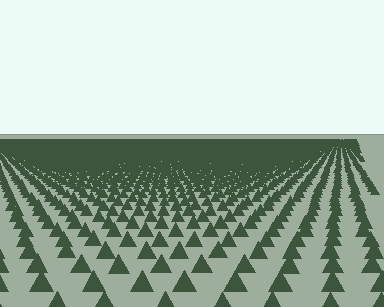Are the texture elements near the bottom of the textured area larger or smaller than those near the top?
Larger. Near the bottom, elements are closer to the viewer and appear at a bigger on-screen size.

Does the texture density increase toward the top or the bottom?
Density increases toward the top.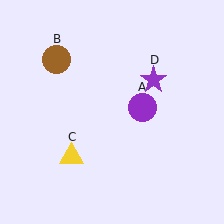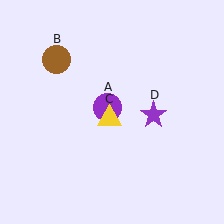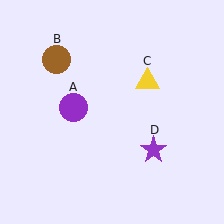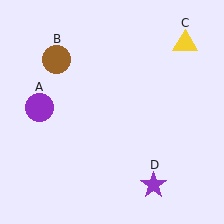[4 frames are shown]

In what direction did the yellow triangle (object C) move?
The yellow triangle (object C) moved up and to the right.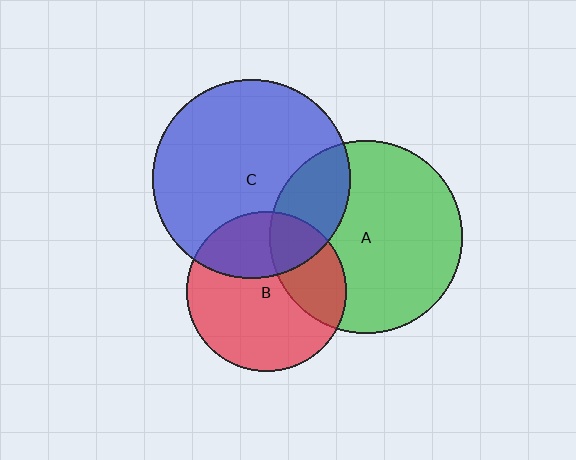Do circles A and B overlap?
Yes.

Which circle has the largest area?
Circle C (blue).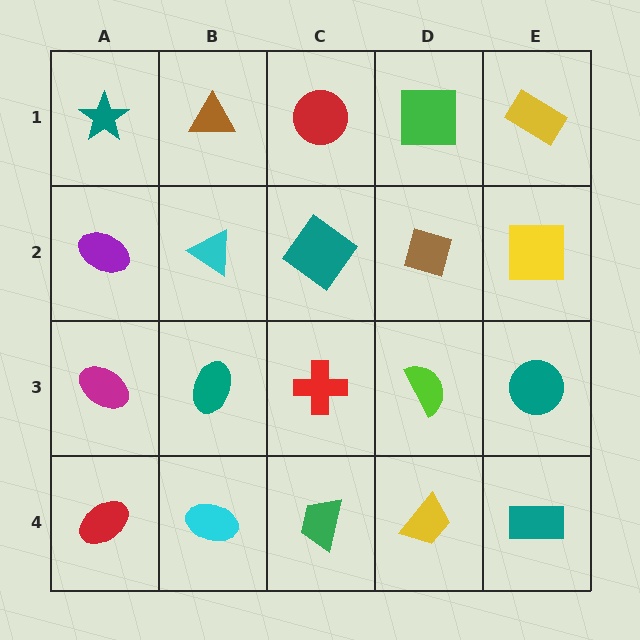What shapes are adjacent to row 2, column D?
A green square (row 1, column D), a lime semicircle (row 3, column D), a teal diamond (row 2, column C), a yellow square (row 2, column E).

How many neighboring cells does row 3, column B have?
4.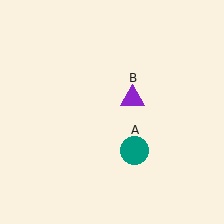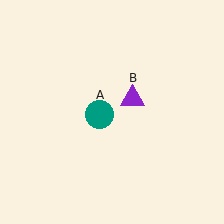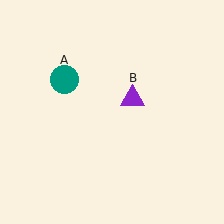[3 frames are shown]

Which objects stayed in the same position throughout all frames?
Purple triangle (object B) remained stationary.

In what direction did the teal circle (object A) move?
The teal circle (object A) moved up and to the left.